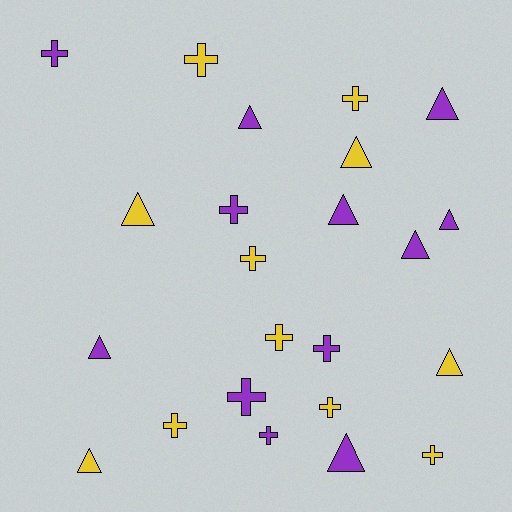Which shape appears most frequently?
Cross, with 12 objects.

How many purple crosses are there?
There are 5 purple crosses.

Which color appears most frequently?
Purple, with 12 objects.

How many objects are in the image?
There are 23 objects.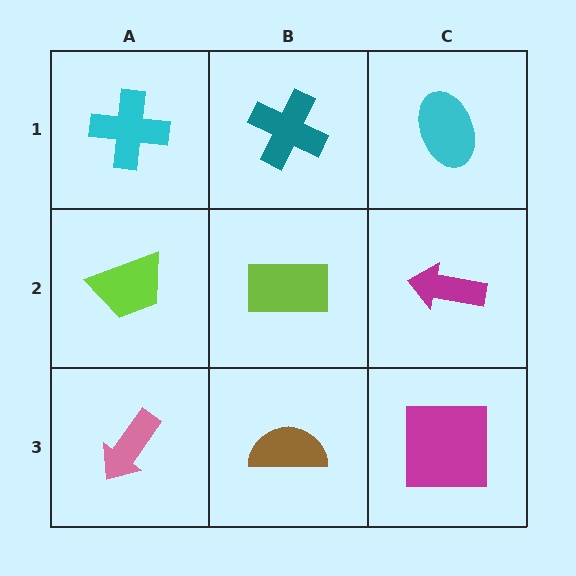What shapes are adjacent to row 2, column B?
A teal cross (row 1, column B), a brown semicircle (row 3, column B), a lime trapezoid (row 2, column A), a magenta arrow (row 2, column C).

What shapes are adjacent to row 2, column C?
A cyan ellipse (row 1, column C), a magenta square (row 3, column C), a lime rectangle (row 2, column B).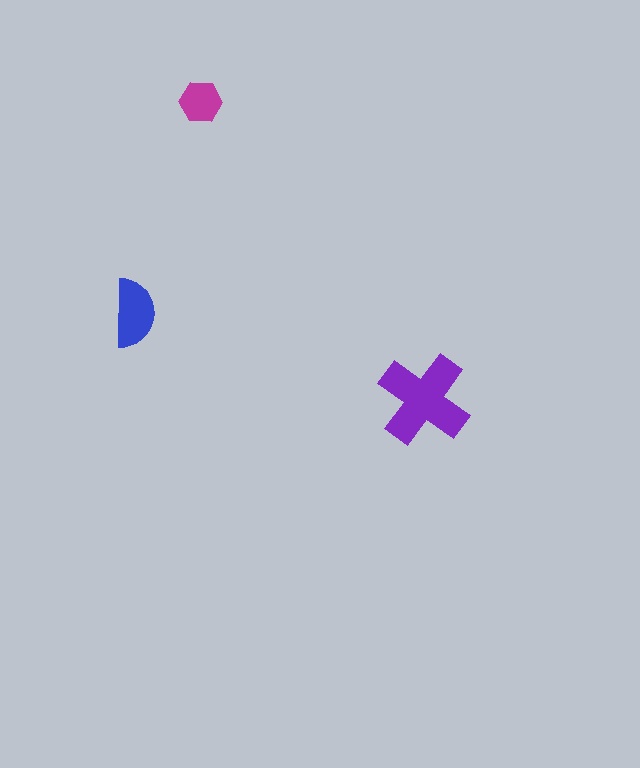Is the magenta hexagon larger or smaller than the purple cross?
Smaller.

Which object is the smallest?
The magenta hexagon.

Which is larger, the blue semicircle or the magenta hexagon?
The blue semicircle.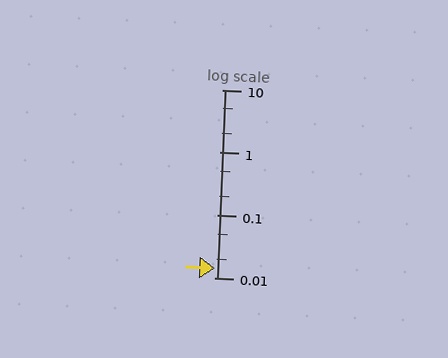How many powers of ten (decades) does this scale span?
The scale spans 3 decades, from 0.01 to 10.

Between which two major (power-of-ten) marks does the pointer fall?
The pointer is between 0.01 and 0.1.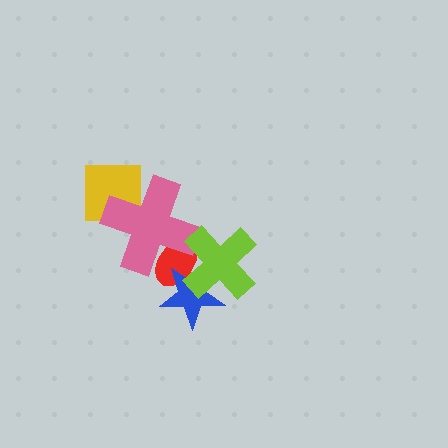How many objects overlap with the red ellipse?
3 objects overlap with the red ellipse.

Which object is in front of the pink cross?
The lime cross is in front of the pink cross.